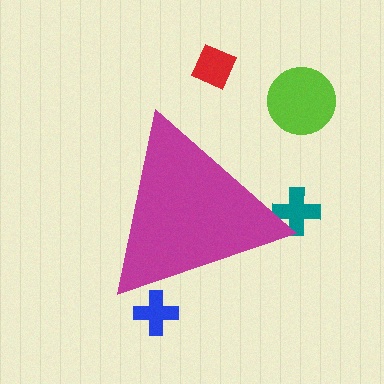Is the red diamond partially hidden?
No, the red diamond is fully visible.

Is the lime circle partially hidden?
No, the lime circle is fully visible.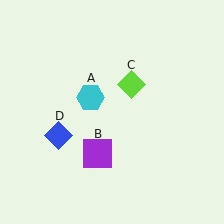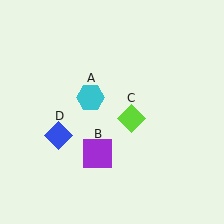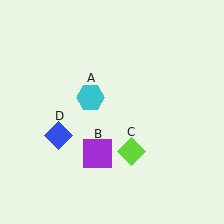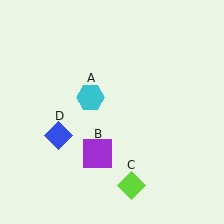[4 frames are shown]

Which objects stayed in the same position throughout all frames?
Cyan hexagon (object A) and purple square (object B) and blue diamond (object D) remained stationary.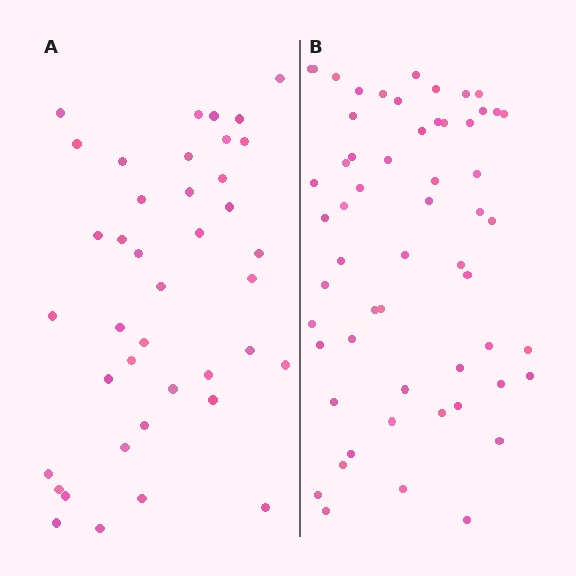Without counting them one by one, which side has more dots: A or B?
Region B (the right region) has more dots.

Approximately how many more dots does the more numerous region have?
Region B has approximately 15 more dots than region A.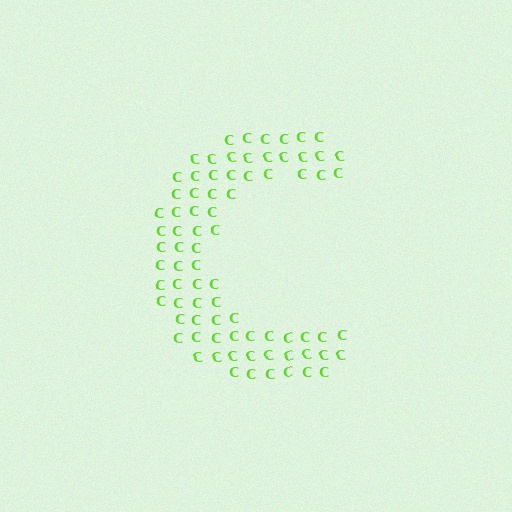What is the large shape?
The large shape is the letter C.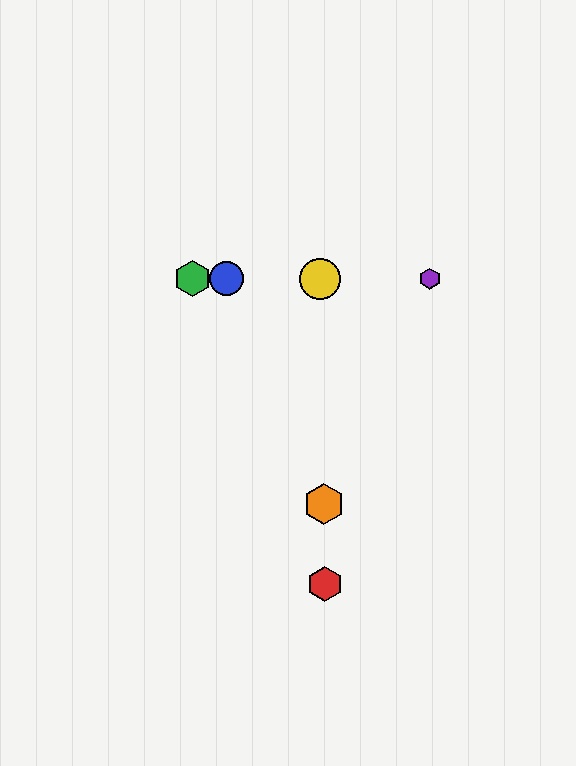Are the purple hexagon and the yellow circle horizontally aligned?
Yes, both are at y≈279.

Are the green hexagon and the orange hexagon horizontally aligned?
No, the green hexagon is at y≈279 and the orange hexagon is at y≈504.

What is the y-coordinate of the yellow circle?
The yellow circle is at y≈279.